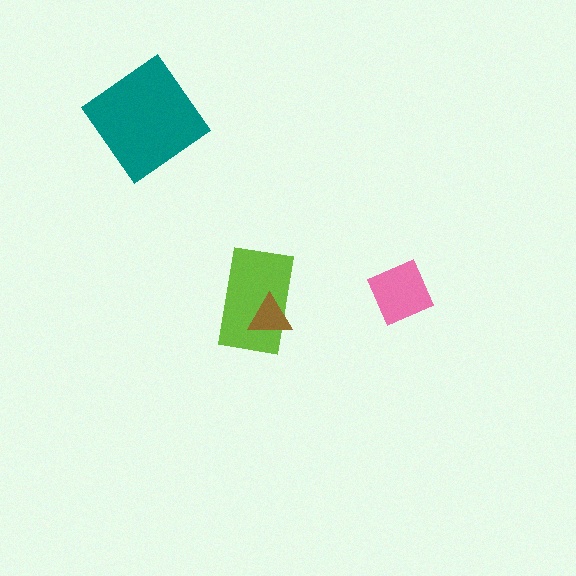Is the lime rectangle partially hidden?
Yes, it is partially covered by another shape.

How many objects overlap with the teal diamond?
0 objects overlap with the teal diamond.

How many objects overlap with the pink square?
0 objects overlap with the pink square.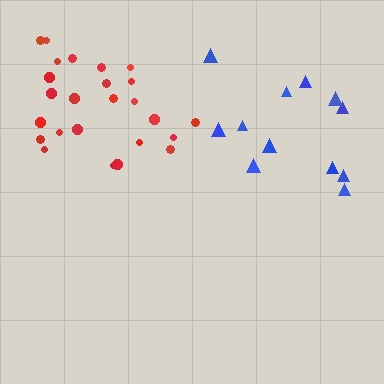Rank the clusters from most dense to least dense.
red, blue.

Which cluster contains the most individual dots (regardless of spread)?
Red (25).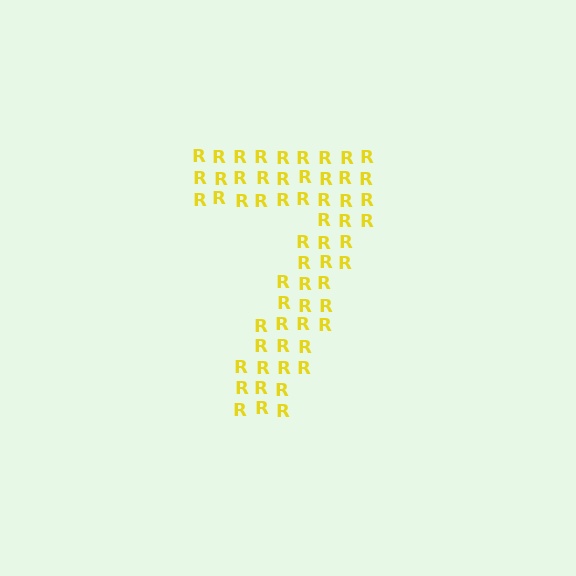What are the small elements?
The small elements are letter R's.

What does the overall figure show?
The overall figure shows the digit 7.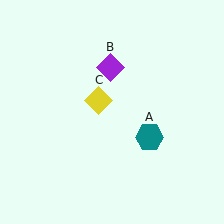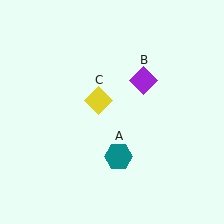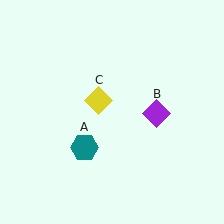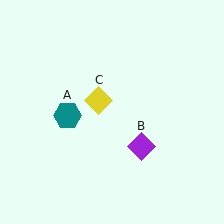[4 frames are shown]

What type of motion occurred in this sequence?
The teal hexagon (object A), purple diamond (object B) rotated clockwise around the center of the scene.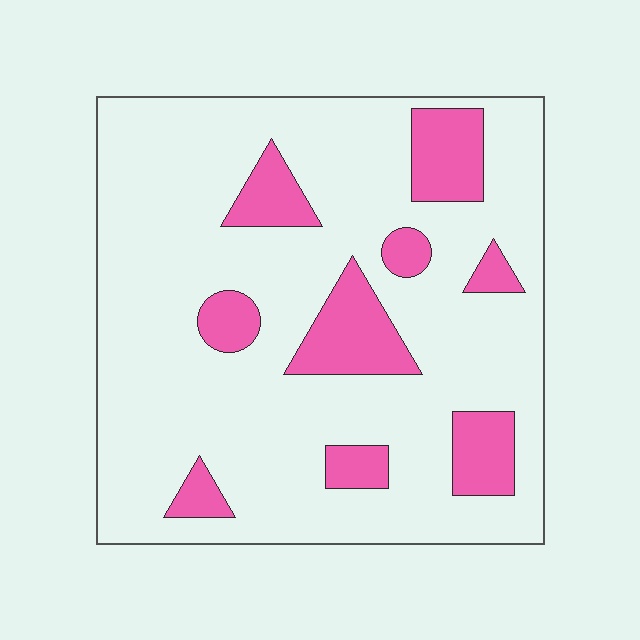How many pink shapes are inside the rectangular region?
9.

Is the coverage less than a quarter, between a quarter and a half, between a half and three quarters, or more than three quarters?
Less than a quarter.